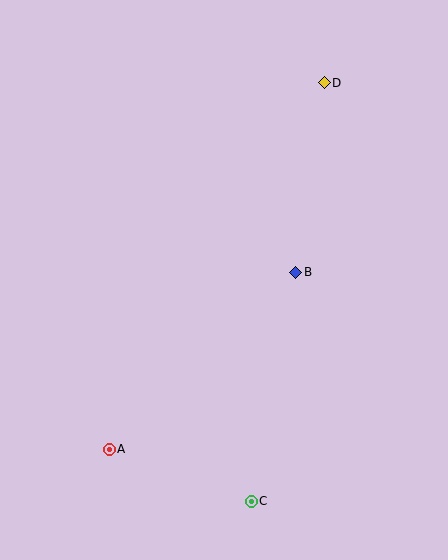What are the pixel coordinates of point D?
Point D is at (324, 83).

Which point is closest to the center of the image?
Point B at (296, 272) is closest to the center.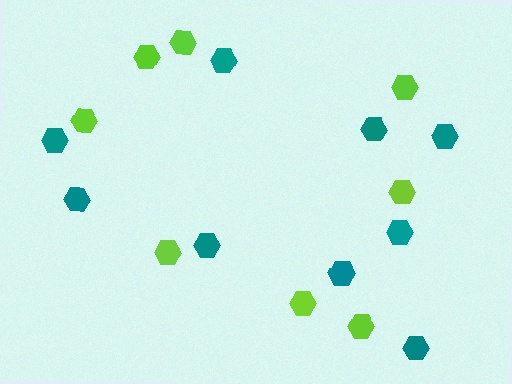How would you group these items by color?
There are 2 groups: one group of teal hexagons (9) and one group of lime hexagons (8).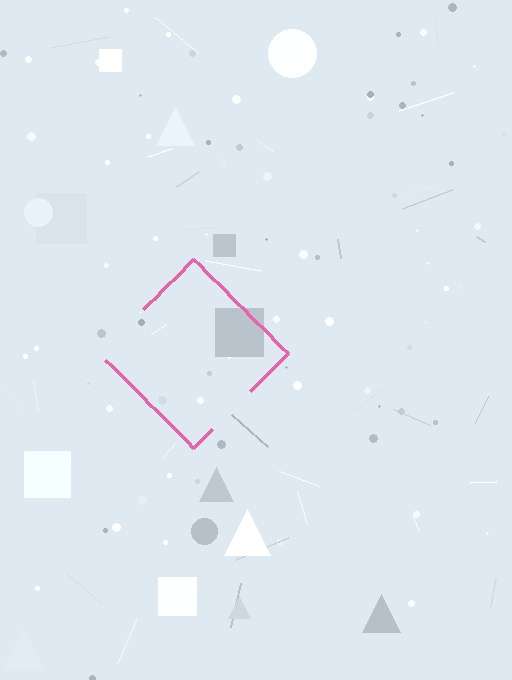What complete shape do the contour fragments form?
The contour fragments form a diamond.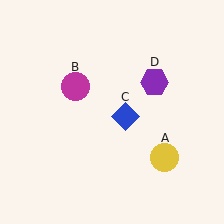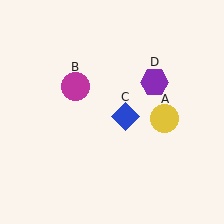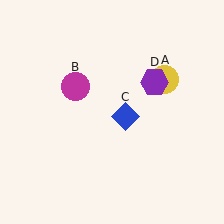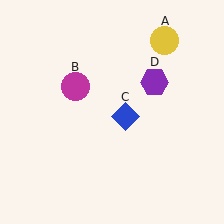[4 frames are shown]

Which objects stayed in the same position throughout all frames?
Magenta circle (object B) and blue diamond (object C) and purple hexagon (object D) remained stationary.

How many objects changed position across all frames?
1 object changed position: yellow circle (object A).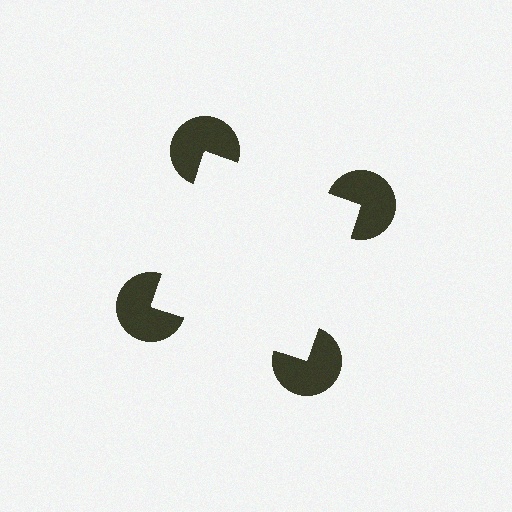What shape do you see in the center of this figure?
An illusory square — its edges are inferred from the aligned wedge cuts in the pac-man discs, not physically drawn.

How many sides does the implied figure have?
4 sides.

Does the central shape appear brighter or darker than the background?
It typically appears slightly brighter than the background, even though no actual brightness change is drawn.